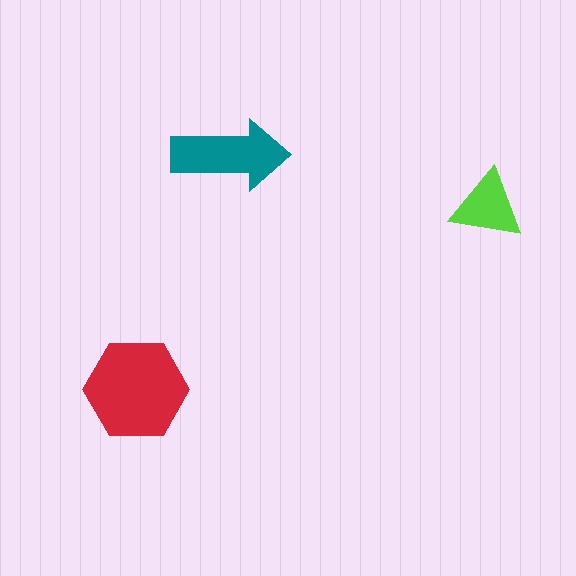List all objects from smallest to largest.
The lime triangle, the teal arrow, the red hexagon.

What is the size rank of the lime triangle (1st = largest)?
3rd.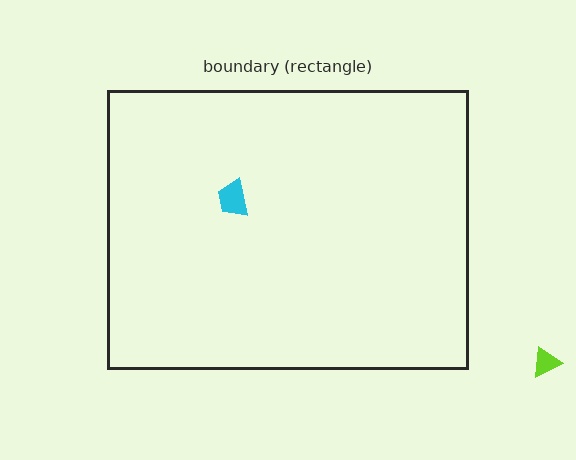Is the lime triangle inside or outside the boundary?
Outside.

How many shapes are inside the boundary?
1 inside, 1 outside.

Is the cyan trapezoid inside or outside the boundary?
Inside.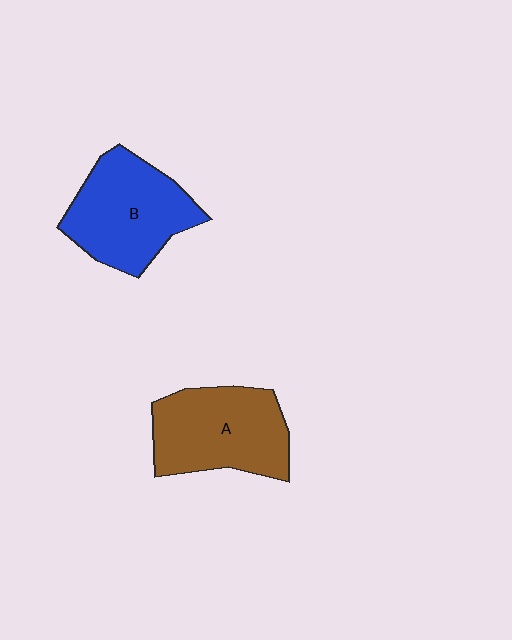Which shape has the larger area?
Shape B (blue).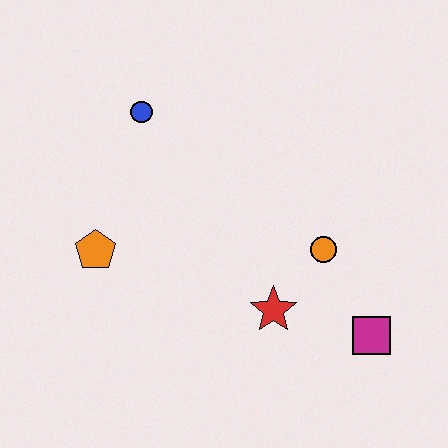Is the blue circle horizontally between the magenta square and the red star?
No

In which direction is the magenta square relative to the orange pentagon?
The magenta square is to the right of the orange pentagon.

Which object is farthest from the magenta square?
The blue circle is farthest from the magenta square.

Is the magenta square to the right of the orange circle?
Yes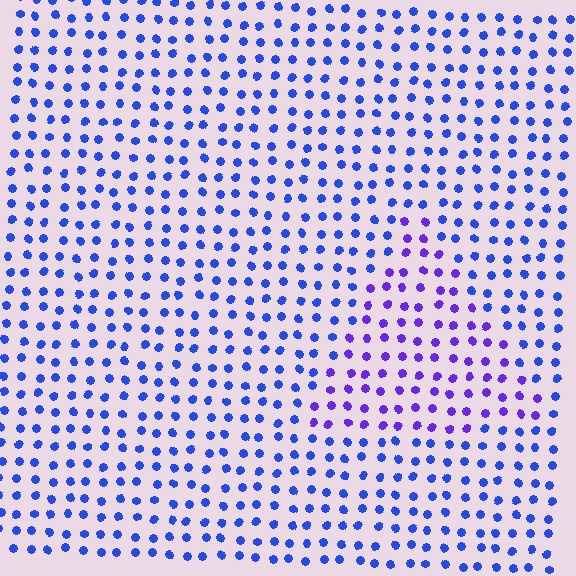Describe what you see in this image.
The image is filled with small blue elements in a uniform arrangement. A triangle-shaped region is visible where the elements are tinted to a slightly different hue, forming a subtle color boundary.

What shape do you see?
I see a triangle.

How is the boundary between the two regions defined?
The boundary is defined purely by a slight shift in hue (about 35 degrees). Spacing, size, and orientation are identical on both sides.